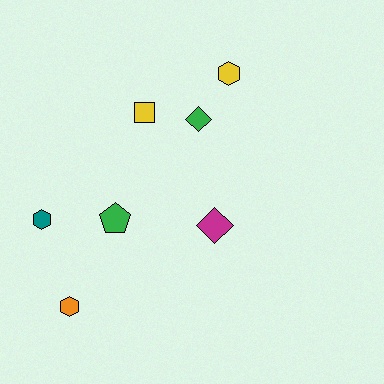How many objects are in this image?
There are 7 objects.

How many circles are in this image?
There are no circles.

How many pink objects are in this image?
There are no pink objects.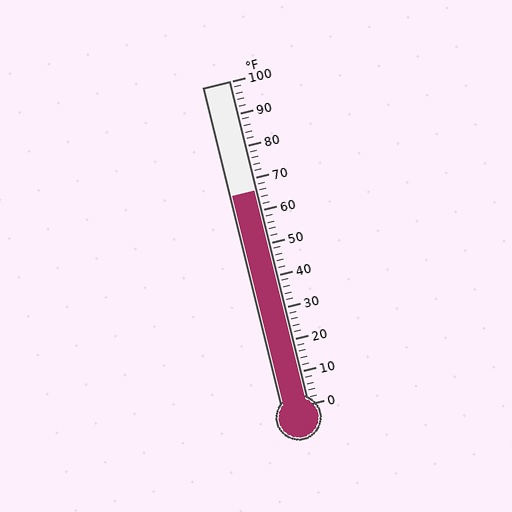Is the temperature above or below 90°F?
The temperature is below 90°F.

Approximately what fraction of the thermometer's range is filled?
The thermometer is filled to approximately 65% of its range.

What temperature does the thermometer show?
The thermometer shows approximately 66°F.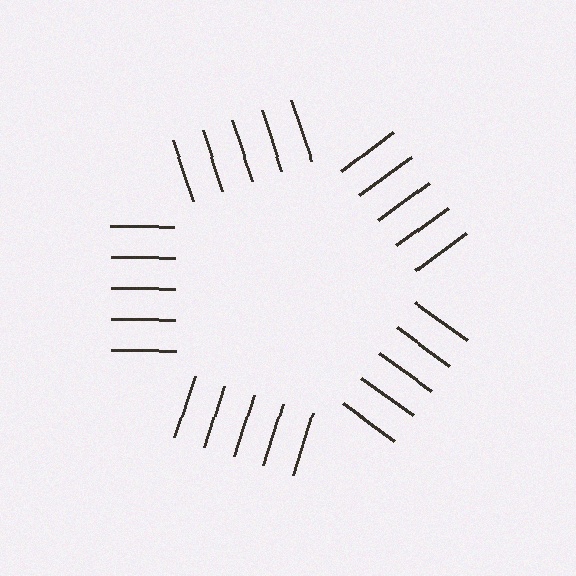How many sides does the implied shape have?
5 sides — the line-ends trace a pentagon.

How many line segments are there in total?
25 — 5 along each of the 5 edges.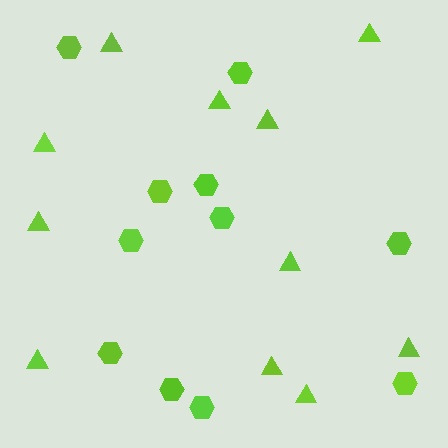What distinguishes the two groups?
There are 2 groups: one group of triangles (11) and one group of hexagons (11).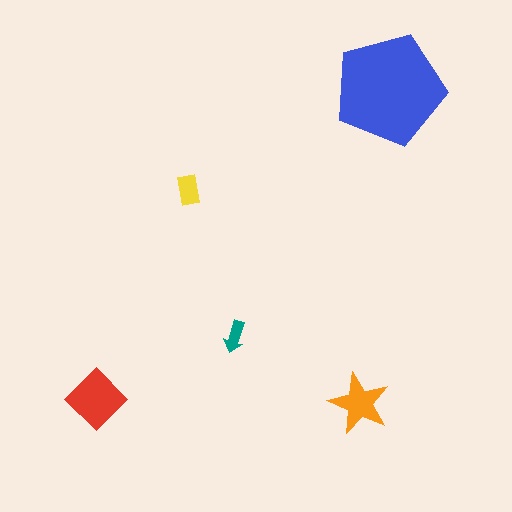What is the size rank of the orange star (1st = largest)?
3rd.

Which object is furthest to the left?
The red diamond is leftmost.